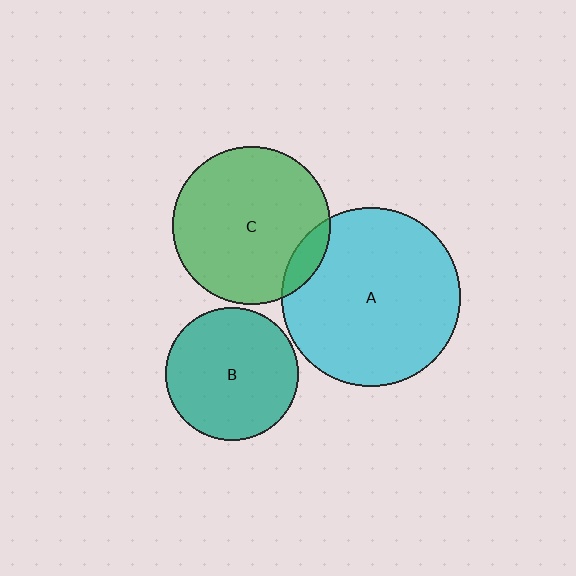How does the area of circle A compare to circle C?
Approximately 1.3 times.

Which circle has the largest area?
Circle A (cyan).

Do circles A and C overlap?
Yes.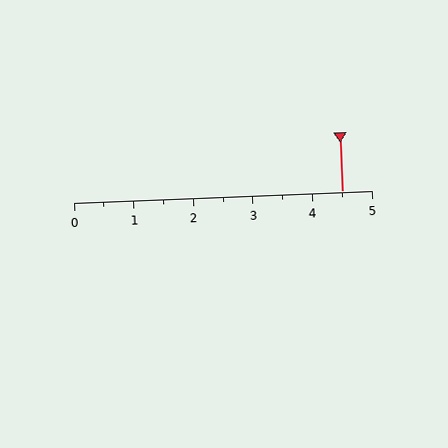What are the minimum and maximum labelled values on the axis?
The axis runs from 0 to 5.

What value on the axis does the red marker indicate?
The marker indicates approximately 4.5.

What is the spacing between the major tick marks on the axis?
The major ticks are spaced 1 apart.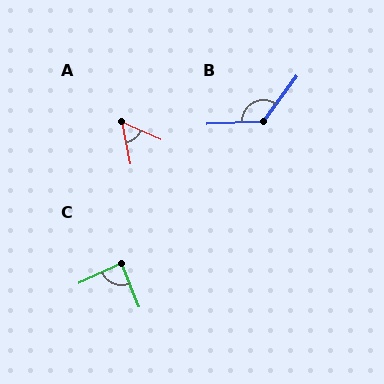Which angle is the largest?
B, at approximately 128 degrees.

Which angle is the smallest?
A, at approximately 55 degrees.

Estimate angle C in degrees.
Approximately 87 degrees.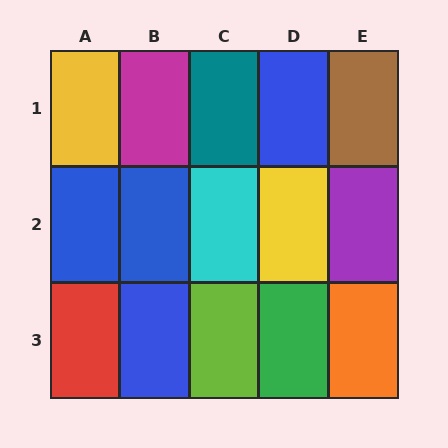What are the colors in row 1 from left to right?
Yellow, magenta, teal, blue, brown.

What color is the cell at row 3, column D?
Green.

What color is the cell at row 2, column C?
Cyan.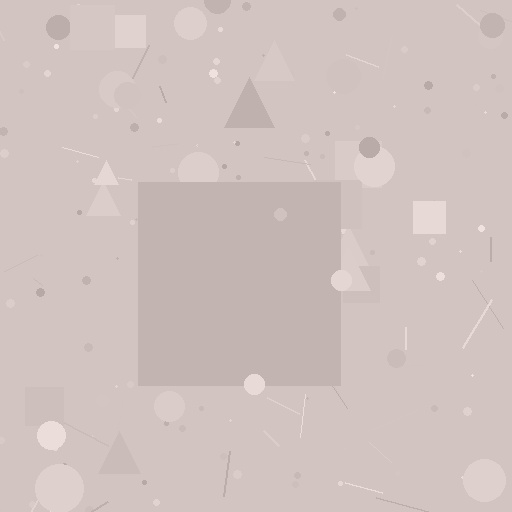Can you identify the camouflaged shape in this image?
The camouflaged shape is a square.